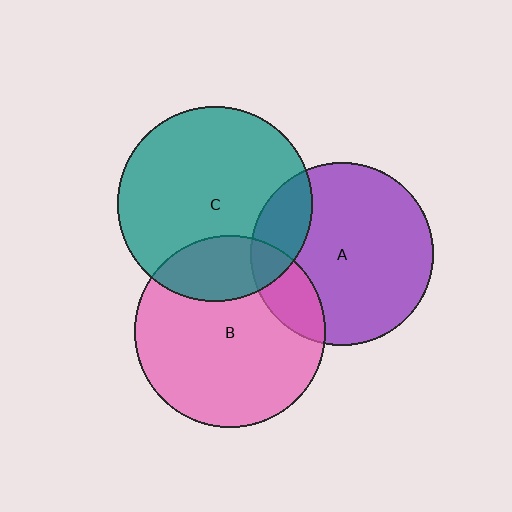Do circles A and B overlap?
Yes.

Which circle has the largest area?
Circle C (teal).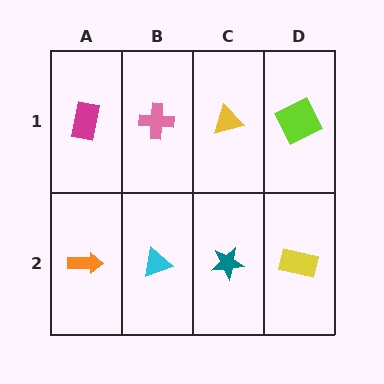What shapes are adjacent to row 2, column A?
A magenta rectangle (row 1, column A), a cyan triangle (row 2, column B).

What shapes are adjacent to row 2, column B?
A pink cross (row 1, column B), an orange arrow (row 2, column A), a teal star (row 2, column C).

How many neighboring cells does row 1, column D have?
2.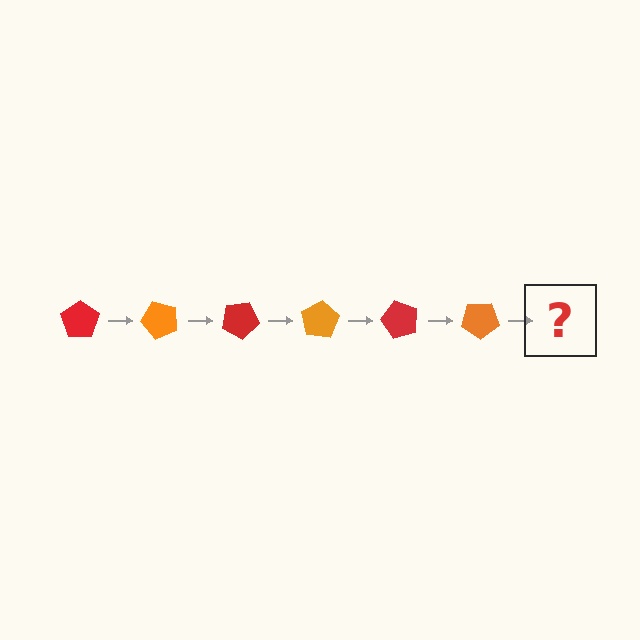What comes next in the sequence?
The next element should be a red pentagon, rotated 300 degrees from the start.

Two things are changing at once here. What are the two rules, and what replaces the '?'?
The two rules are that it rotates 50 degrees each step and the color cycles through red and orange. The '?' should be a red pentagon, rotated 300 degrees from the start.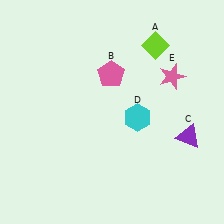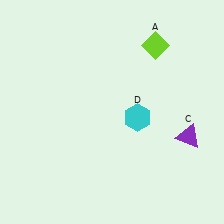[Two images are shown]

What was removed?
The pink pentagon (B), the pink star (E) were removed in Image 2.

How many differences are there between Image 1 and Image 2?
There are 2 differences between the two images.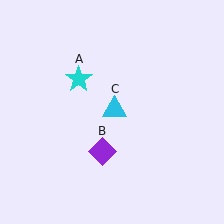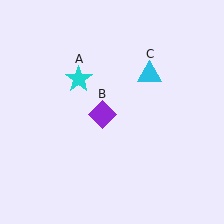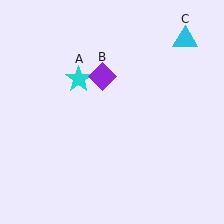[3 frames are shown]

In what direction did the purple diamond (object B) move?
The purple diamond (object B) moved up.